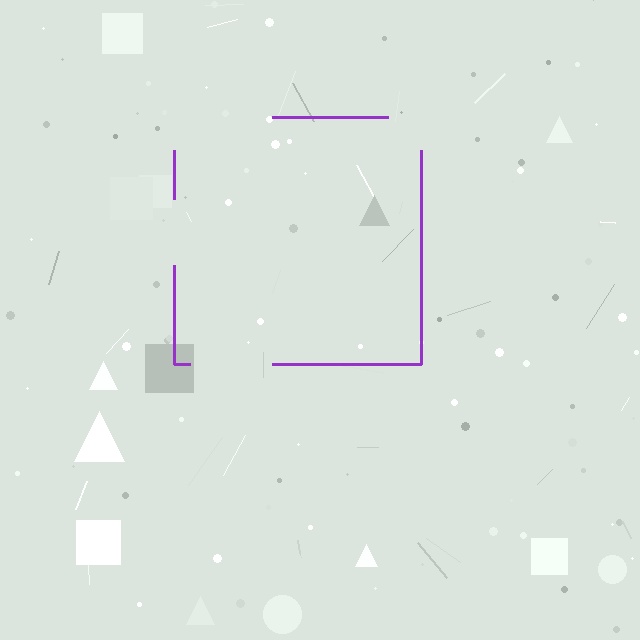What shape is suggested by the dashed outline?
The dashed outline suggests a square.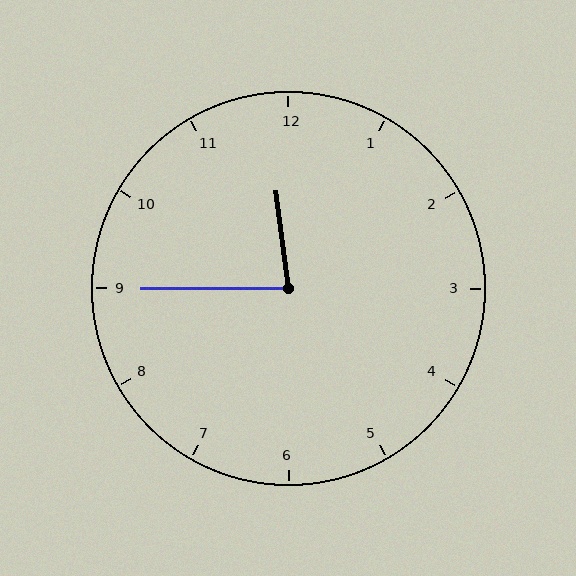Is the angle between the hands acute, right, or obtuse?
It is acute.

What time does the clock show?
11:45.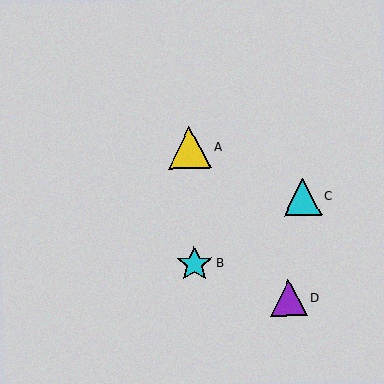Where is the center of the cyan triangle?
The center of the cyan triangle is at (303, 197).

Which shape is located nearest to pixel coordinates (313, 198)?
The cyan triangle (labeled C) at (303, 197) is nearest to that location.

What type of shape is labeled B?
Shape B is a cyan star.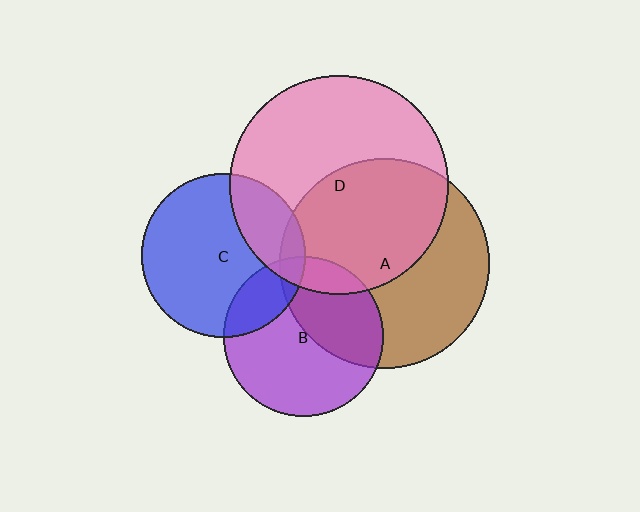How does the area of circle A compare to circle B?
Approximately 1.7 times.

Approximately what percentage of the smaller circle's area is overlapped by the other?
Approximately 50%.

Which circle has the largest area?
Circle D (pink).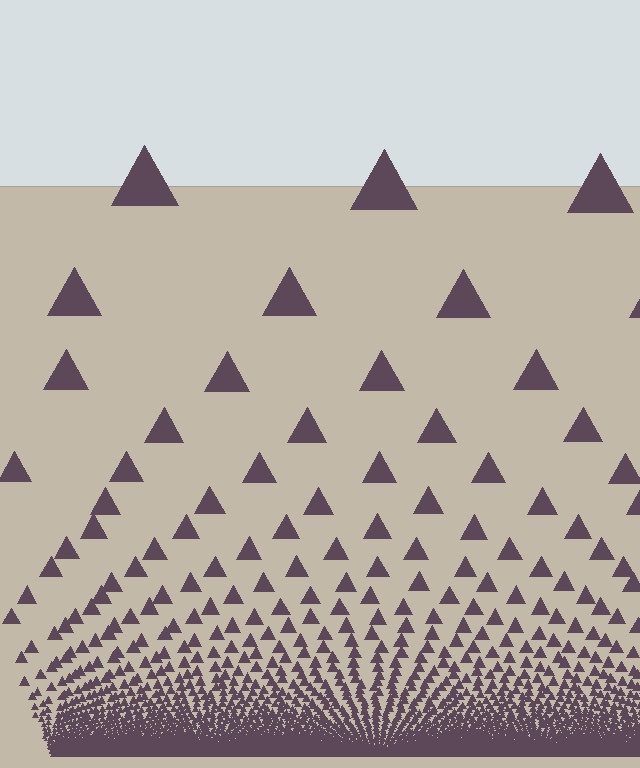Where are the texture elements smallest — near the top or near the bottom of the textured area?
Near the bottom.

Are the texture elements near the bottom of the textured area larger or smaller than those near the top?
Smaller. The gradient is inverted — elements near the bottom are smaller and denser.